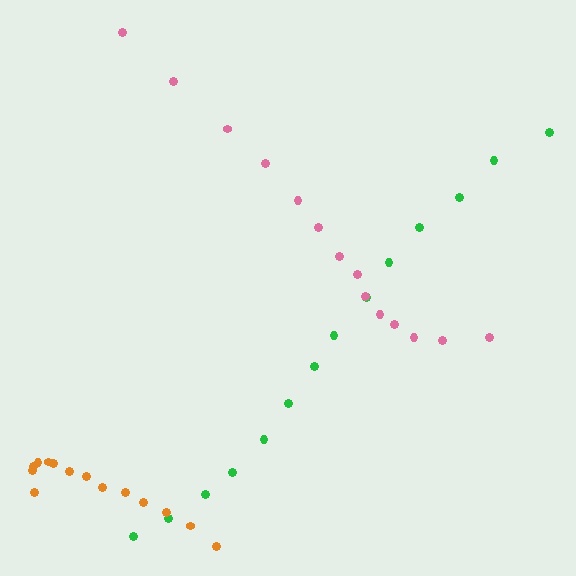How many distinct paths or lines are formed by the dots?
There are 3 distinct paths.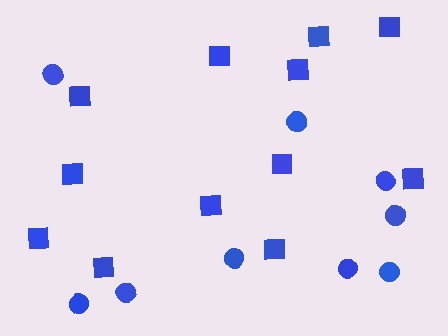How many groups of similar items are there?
There are 2 groups: one group of circles (9) and one group of squares (12).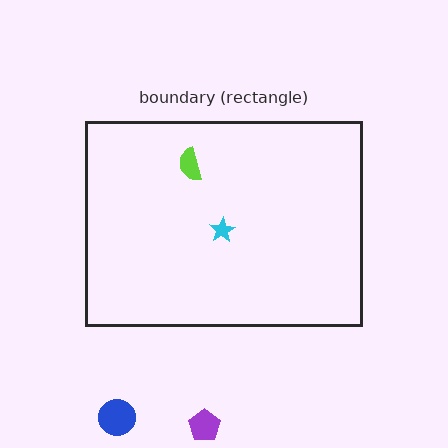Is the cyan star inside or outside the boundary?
Inside.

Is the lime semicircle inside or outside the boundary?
Inside.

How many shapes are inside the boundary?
2 inside, 2 outside.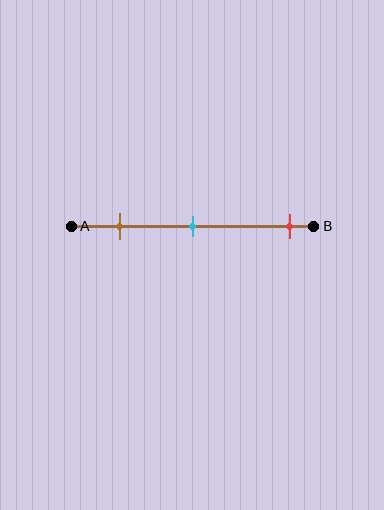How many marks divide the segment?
There are 3 marks dividing the segment.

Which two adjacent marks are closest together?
The brown and cyan marks are the closest adjacent pair.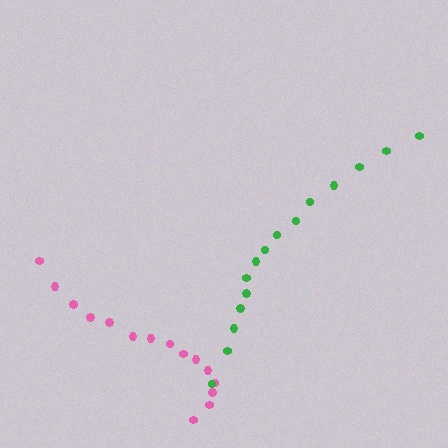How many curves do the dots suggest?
There are 2 distinct paths.